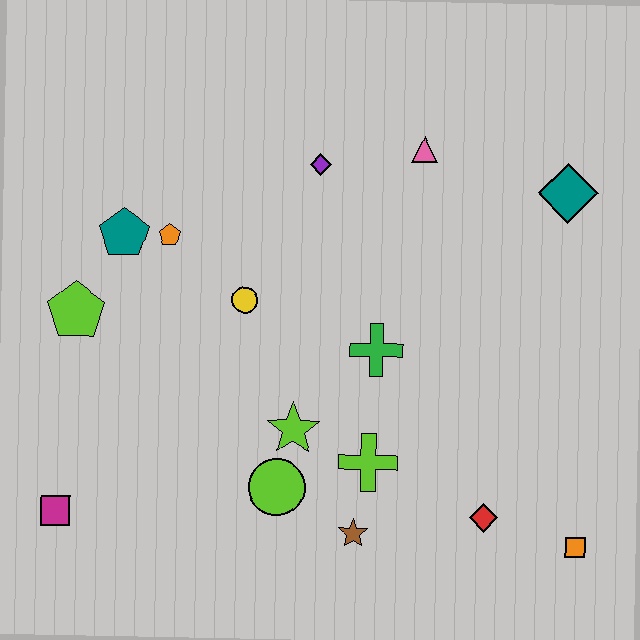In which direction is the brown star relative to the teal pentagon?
The brown star is below the teal pentagon.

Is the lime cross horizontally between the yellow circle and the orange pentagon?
No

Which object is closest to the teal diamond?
The pink triangle is closest to the teal diamond.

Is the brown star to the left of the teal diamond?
Yes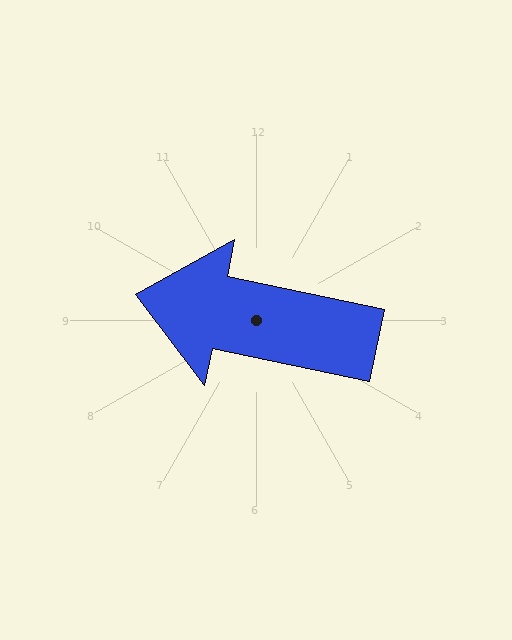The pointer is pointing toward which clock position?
Roughly 9 o'clock.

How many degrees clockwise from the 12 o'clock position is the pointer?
Approximately 282 degrees.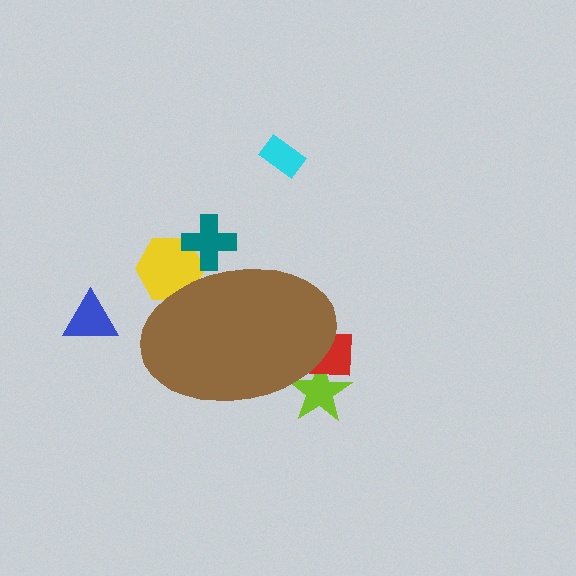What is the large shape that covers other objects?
A brown ellipse.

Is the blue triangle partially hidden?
No, the blue triangle is fully visible.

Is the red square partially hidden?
Yes, the red square is partially hidden behind the brown ellipse.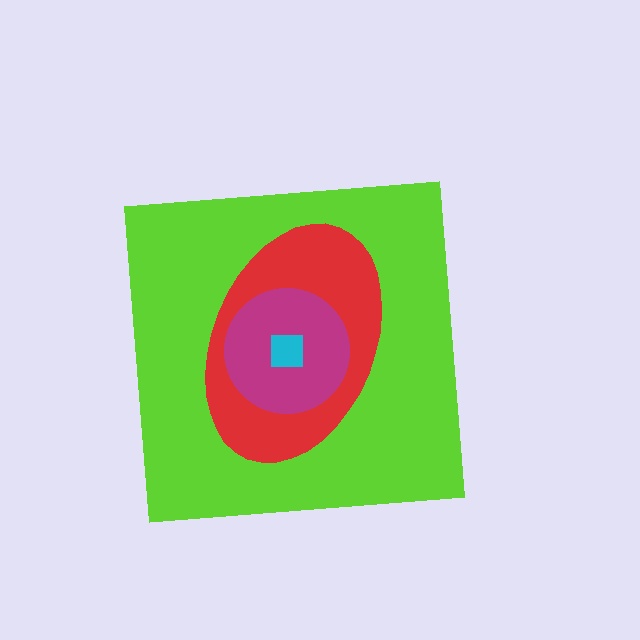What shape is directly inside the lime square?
The red ellipse.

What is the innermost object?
The cyan square.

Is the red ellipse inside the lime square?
Yes.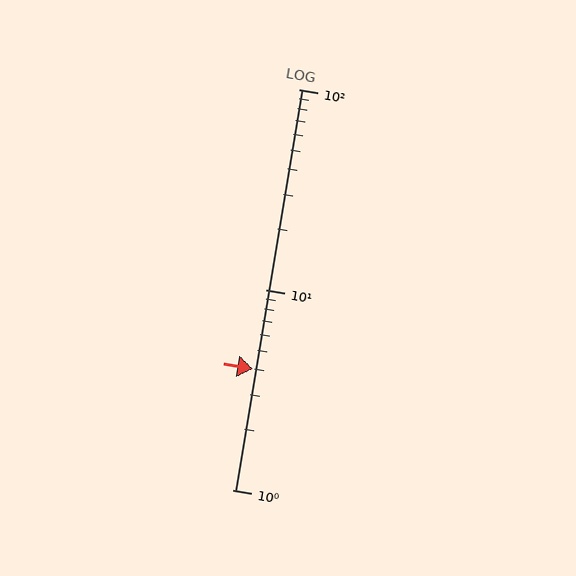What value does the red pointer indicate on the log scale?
The pointer indicates approximately 4.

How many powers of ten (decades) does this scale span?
The scale spans 2 decades, from 1 to 100.